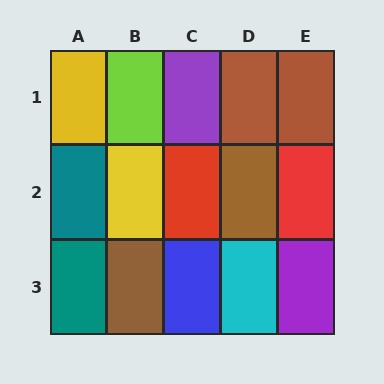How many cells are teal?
2 cells are teal.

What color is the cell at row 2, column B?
Yellow.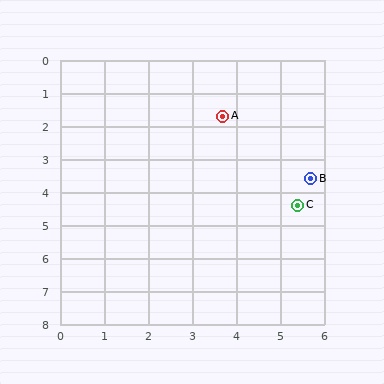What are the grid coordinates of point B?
Point B is at approximately (5.7, 3.6).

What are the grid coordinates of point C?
Point C is at approximately (5.4, 4.4).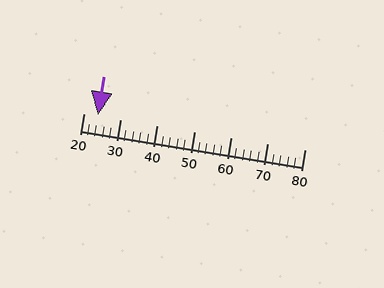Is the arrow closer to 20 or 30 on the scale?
The arrow is closer to 20.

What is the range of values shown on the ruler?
The ruler shows values from 20 to 80.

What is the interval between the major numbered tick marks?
The major tick marks are spaced 10 units apart.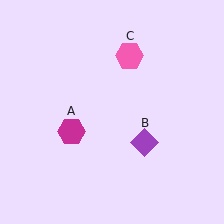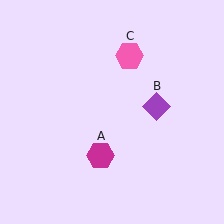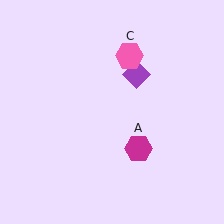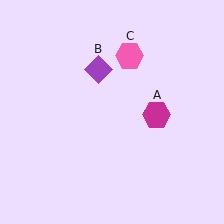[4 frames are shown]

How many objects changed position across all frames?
2 objects changed position: magenta hexagon (object A), purple diamond (object B).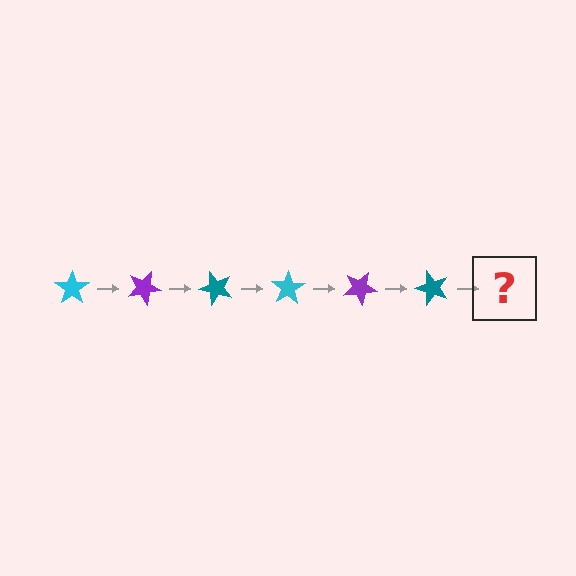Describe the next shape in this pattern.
It should be a cyan star, rotated 150 degrees from the start.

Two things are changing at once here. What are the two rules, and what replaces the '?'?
The two rules are that it rotates 25 degrees each step and the color cycles through cyan, purple, and teal. The '?' should be a cyan star, rotated 150 degrees from the start.